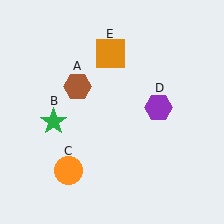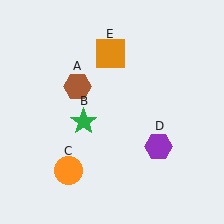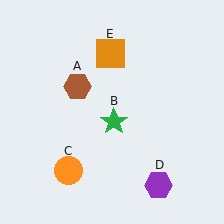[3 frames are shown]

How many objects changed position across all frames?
2 objects changed position: green star (object B), purple hexagon (object D).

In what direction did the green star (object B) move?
The green star (object B) moved right.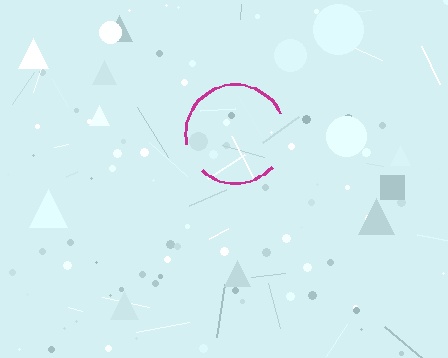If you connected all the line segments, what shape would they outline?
They would outline a circle.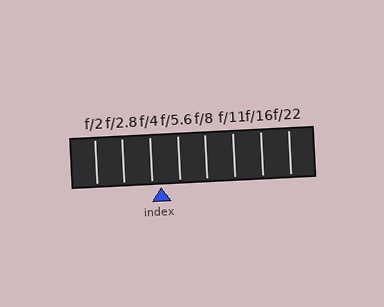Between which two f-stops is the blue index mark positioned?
The index mark is between f/4 and f/5.6.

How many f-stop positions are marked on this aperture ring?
There are 8 f-stop positions marked.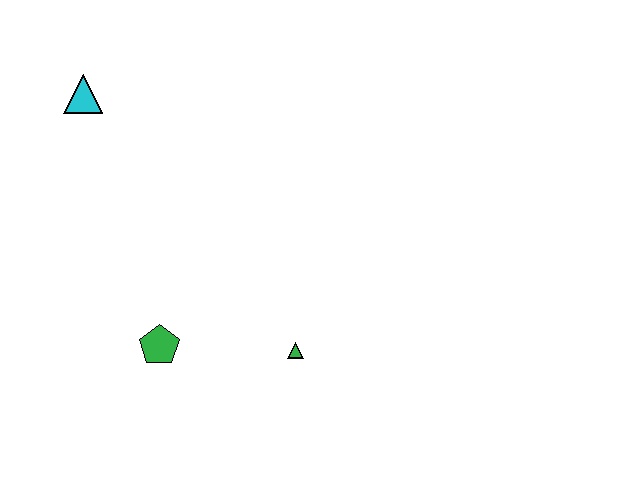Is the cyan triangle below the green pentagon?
No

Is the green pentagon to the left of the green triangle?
Yes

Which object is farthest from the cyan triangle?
The green triangle is farthest from the cyan triangle.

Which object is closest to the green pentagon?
The green triangle is closest to the green pentagon.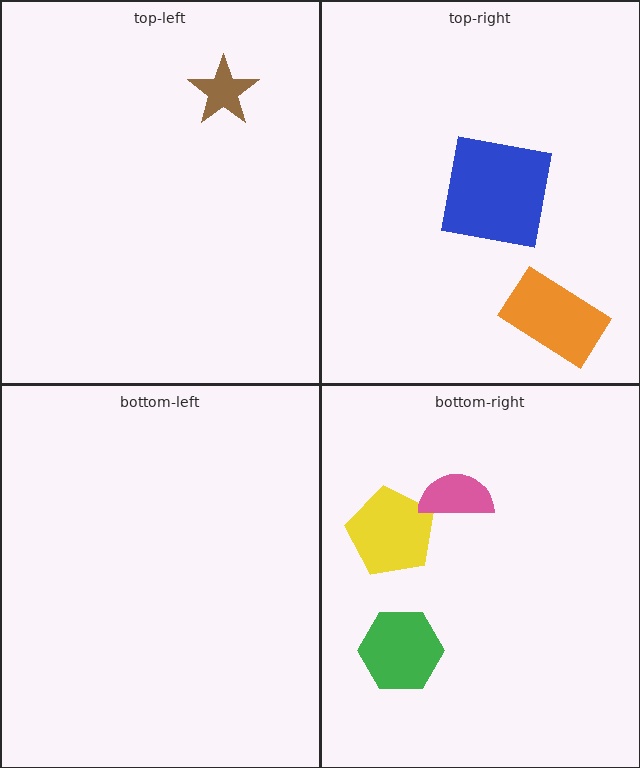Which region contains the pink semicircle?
The bottom-right region.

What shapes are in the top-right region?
The orange rectangle, the blue square.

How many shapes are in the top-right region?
2.